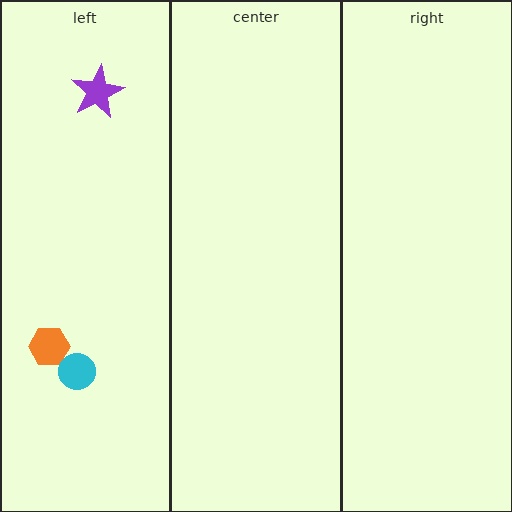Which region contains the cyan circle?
The left region.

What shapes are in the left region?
The purple star, the orange hexagon, the cyan circle.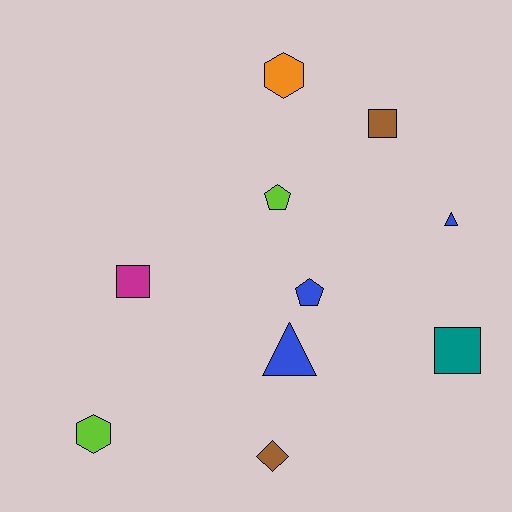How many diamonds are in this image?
There is 1 diamond.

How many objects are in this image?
There are 10 objects.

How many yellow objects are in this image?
There are no yellow objects.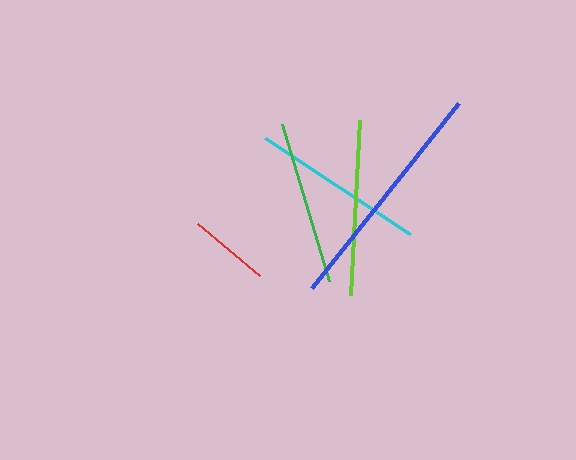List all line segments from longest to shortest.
From longest to shortest: blue, lime, cyan, green, red.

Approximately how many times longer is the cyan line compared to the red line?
The cyan line is approximately 2.1 times the length of the red line.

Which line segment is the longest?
The blue line is the longest at approximately 237 pixels.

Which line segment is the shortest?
The red line is the shortest at approximately 81 pixels.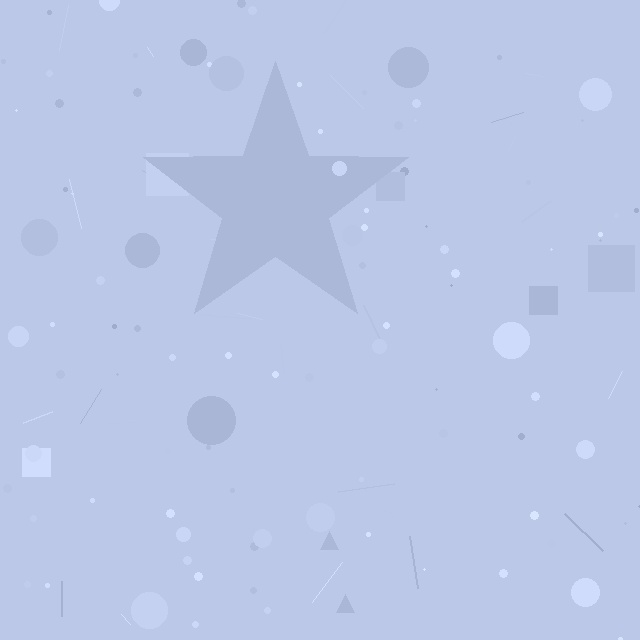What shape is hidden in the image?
A star is hidden in the image.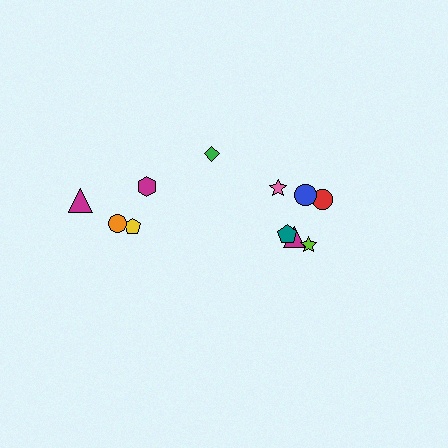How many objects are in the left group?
There are 4 objects.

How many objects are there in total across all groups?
There are 11 objects.